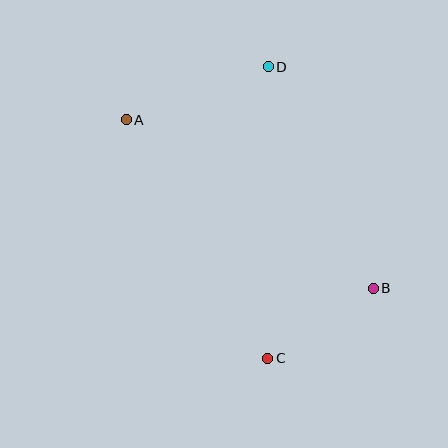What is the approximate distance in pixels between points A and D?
The distance between A and D is approximately 151 pixels.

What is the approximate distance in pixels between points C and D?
The distance between C and D is approximately 291 pixels.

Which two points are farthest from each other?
Points A and B are farthest from each other.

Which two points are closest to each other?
Points B and C are closest to each other.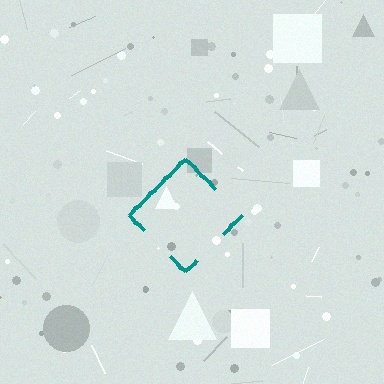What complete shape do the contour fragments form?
The contour fragments form a diamond.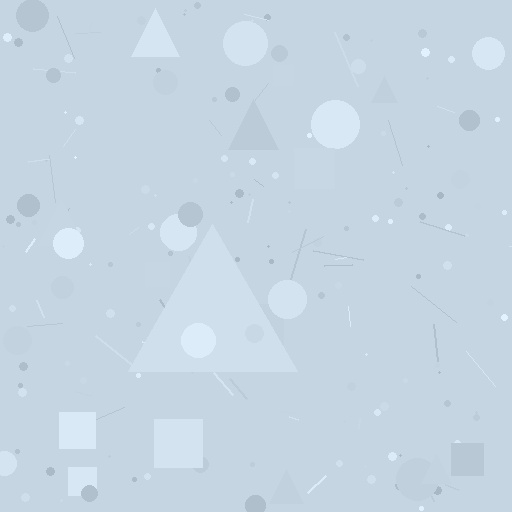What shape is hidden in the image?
A triangle is hidden in the image.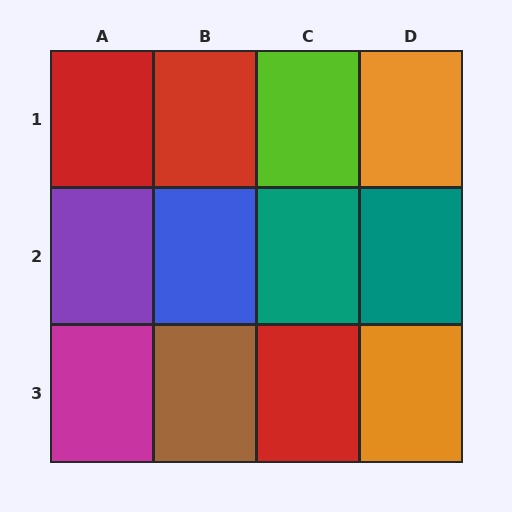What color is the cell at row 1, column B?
Red.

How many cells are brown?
1 cell is brown.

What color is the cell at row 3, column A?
Magenta.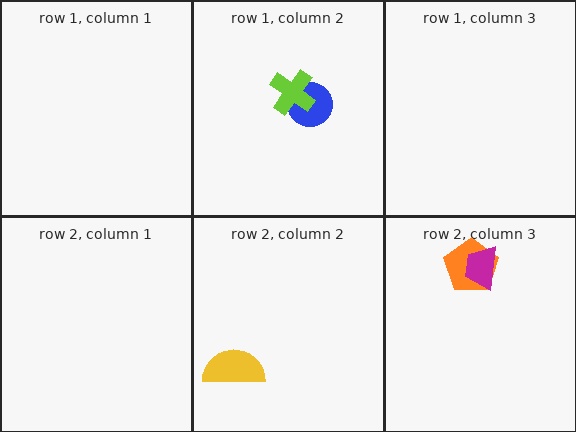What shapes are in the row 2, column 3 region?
The orange pentagon, the magenta trapezoid.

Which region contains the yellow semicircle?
The row 2, column 2 region.